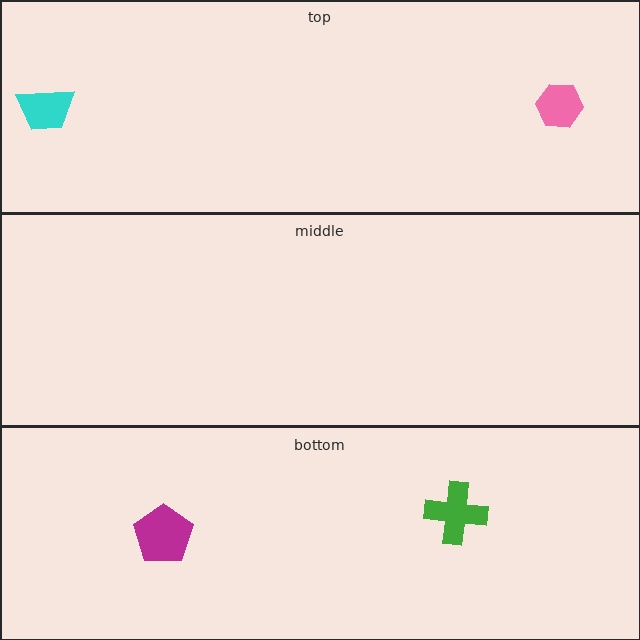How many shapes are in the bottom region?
2.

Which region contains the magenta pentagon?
The bottom region.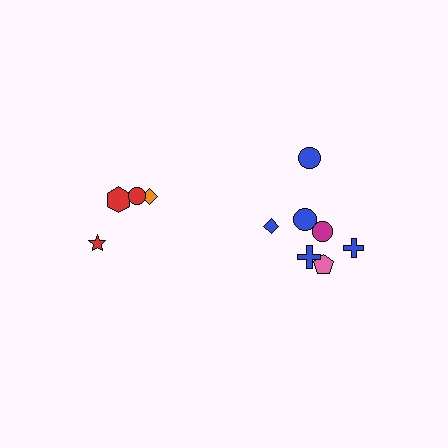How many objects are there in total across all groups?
There are 11 objects.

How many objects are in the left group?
There are 4 objects.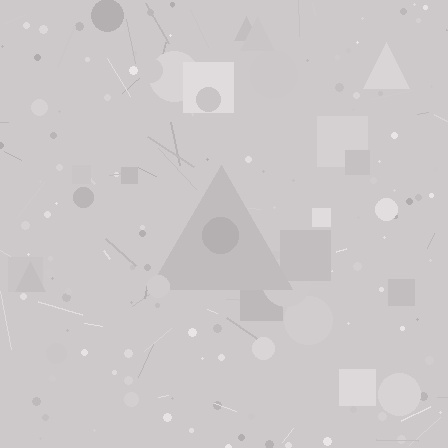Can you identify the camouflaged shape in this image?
The camouflaged shape is a triangle.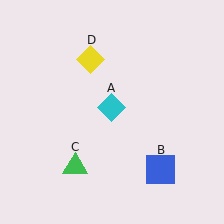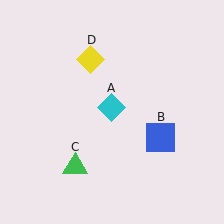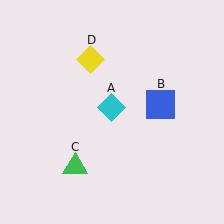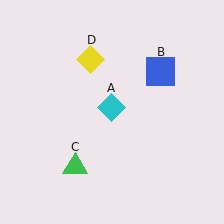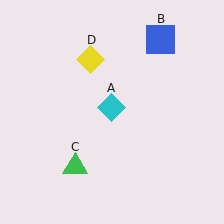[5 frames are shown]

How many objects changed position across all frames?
1 object changed position: blue square (object B).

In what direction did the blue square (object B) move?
The blue square (object B) moved up.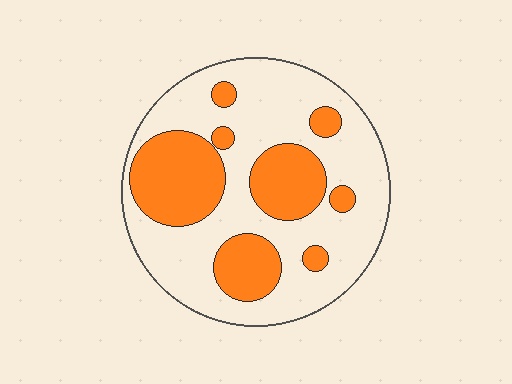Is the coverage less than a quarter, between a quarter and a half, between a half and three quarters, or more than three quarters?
Between a quarter and a half.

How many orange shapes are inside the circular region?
8.